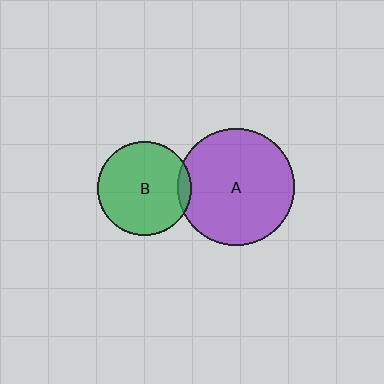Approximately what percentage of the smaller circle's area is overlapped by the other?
Approximately 10%.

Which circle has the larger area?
Circle A (purple).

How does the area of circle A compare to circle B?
Approximately 1.6 times.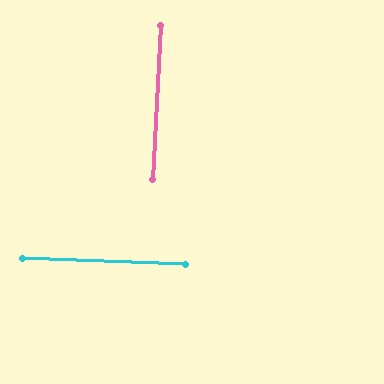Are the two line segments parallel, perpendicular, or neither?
Perpendicular — they meet at approximately 89°.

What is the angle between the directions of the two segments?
Approximately 89 degrees.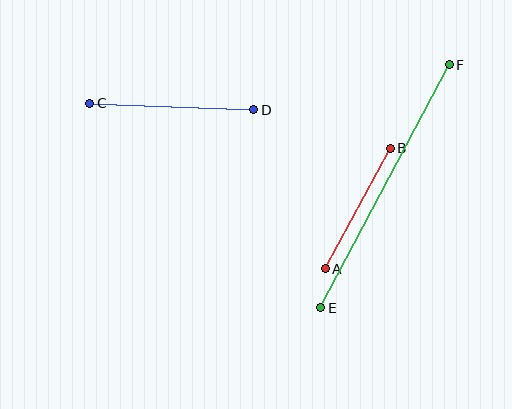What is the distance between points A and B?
The distance is approximately 137 pixels.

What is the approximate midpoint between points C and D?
The midpoint is at approximately (172, 107) pixels.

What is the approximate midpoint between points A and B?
The midpoint is at approximately (358, 209) pixels.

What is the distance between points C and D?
The distance is approximately 164 pixels.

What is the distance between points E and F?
The distance is approximately 275 pixels.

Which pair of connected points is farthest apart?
Points E and F are farthest apart.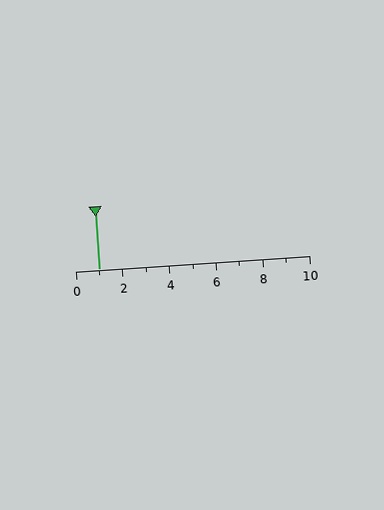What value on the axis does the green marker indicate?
The marker indicates approximately 1.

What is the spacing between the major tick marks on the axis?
The major ticks are spaced 2 apart.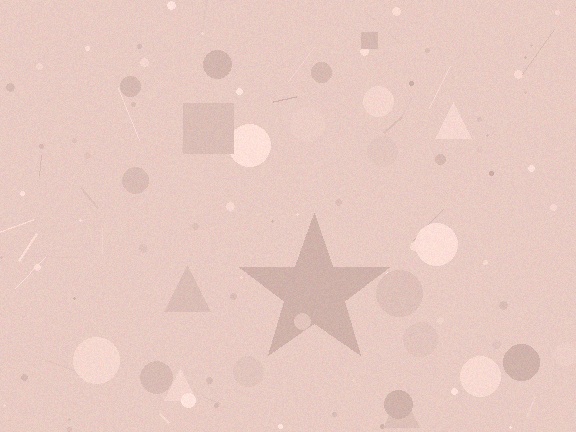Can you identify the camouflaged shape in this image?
The camouflaged shape is a star.